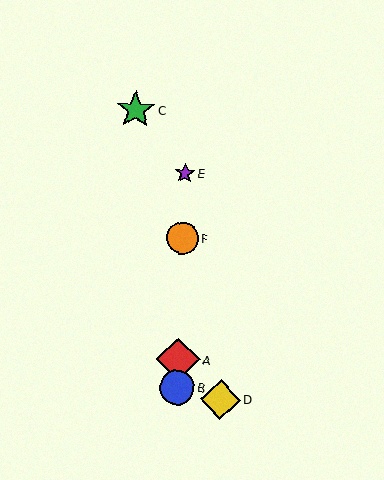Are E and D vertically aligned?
No, E is at x≈185 and D is at x≈220.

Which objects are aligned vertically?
Objects A, B, E, F are aligned vertically.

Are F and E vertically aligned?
Yes, both are at x≈182.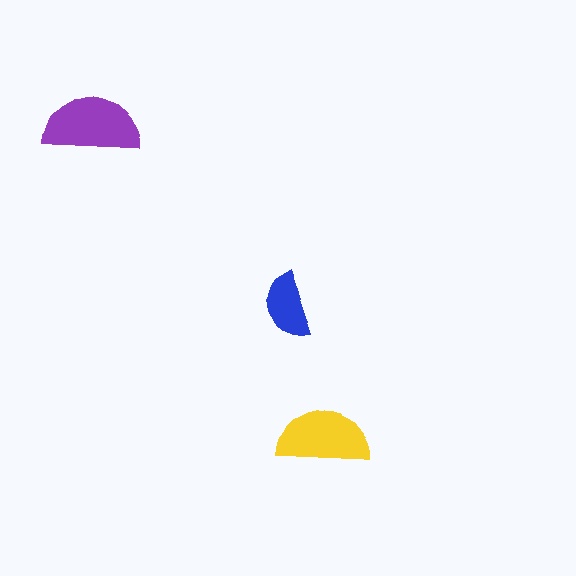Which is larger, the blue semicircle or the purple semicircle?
The purple one.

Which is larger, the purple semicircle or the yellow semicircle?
The purple one.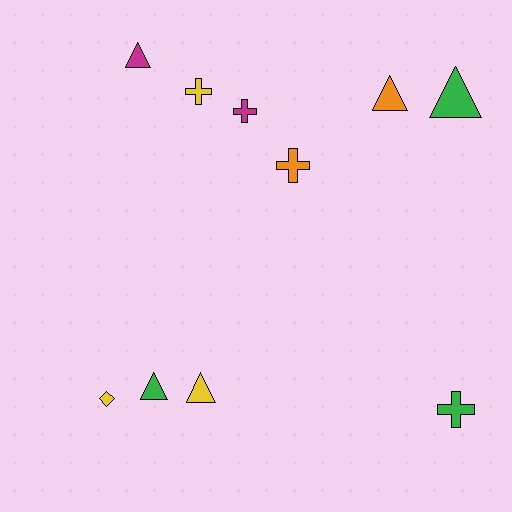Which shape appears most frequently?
Triangle, with 5 objects.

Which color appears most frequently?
Green, with 3 objects.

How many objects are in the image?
There are 10 objects.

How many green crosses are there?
There is 1 green cross.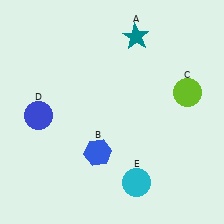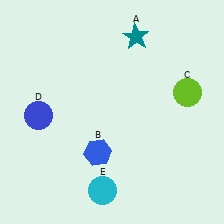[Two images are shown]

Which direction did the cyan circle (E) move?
The cyan circle (E) moved left.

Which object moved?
The cyan circle (E) moved left.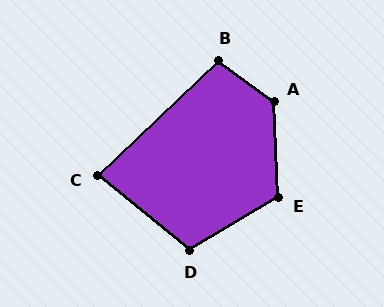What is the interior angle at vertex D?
Approximately 110 degrees (obtuse).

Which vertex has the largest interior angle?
A, at approximately 130 degrees.